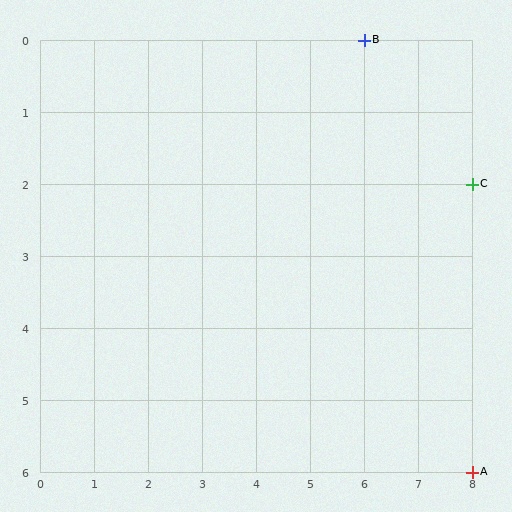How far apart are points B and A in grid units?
Points B and A are 2 columns and 6 rows apart (about 6.3 grid units diagonally).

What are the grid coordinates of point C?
Point C is at grid coordinates (8, 2).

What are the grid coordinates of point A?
Point A is at grid coordinates (8, 6).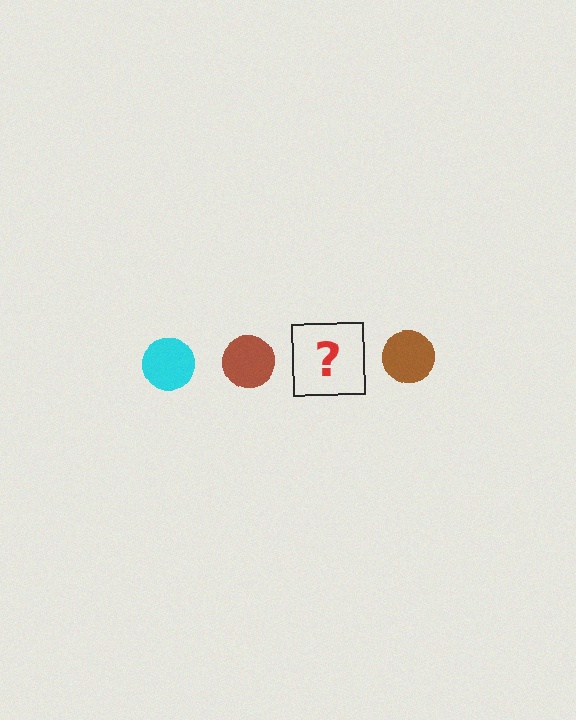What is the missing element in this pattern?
The missing element is a cyan circle.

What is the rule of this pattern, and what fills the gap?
The rule is that the pattern cycles through cyan, brown circles. The gap should be filled with a cyan circle.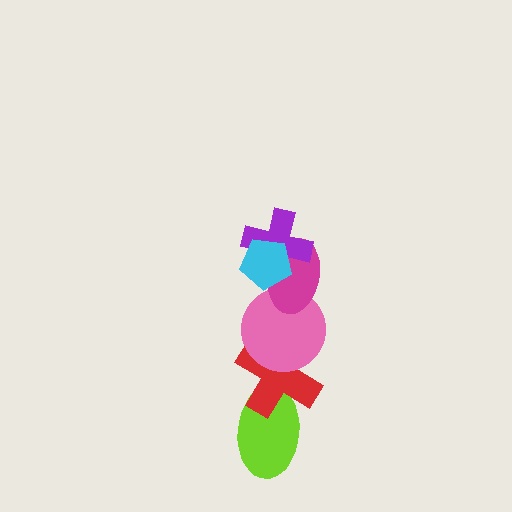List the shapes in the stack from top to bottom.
From top to bottom: the cyan pentagon, the purple cross, the magenta ellipse, the pink circle, the red cross, the lime ellipse.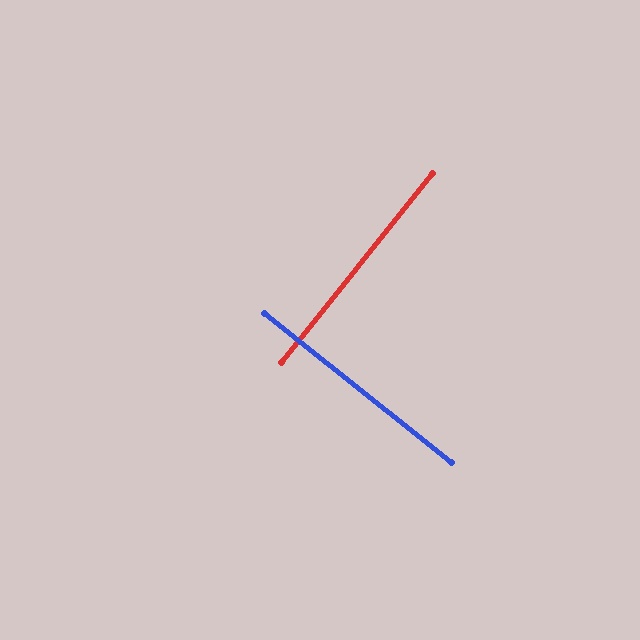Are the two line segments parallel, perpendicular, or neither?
Perpendicular — they meet at approximately 90°.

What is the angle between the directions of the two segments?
Approximately 90 degrees.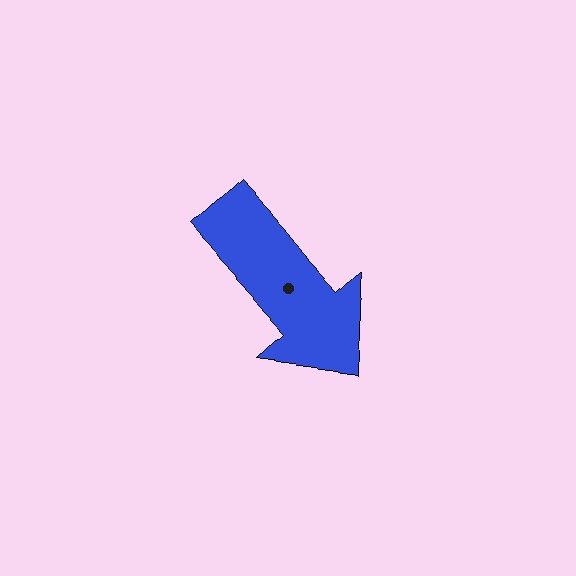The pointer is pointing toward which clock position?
Roughly 5 o'clock.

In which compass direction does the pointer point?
Southeast.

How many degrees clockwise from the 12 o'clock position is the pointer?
Approximately 138 degrees.